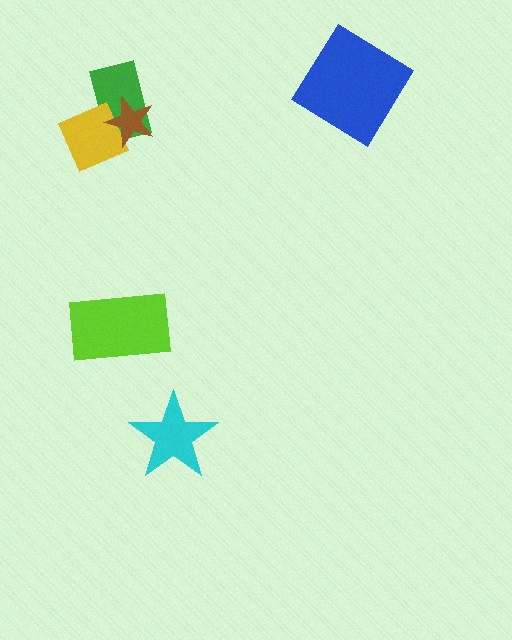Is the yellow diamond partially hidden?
Yes, it is partially covered by another shape.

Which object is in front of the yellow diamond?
The brown star is in front of the yellow diamond.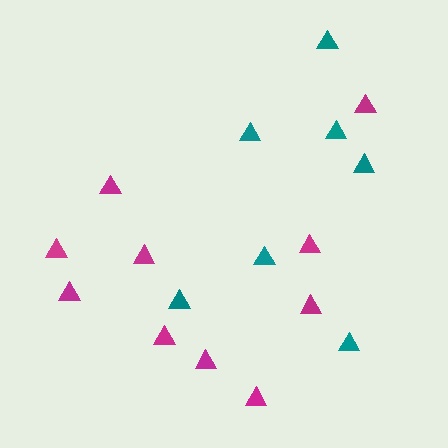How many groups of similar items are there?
There are 2 groups: one group of magenta triangles (10) and one group of teal triangles (7).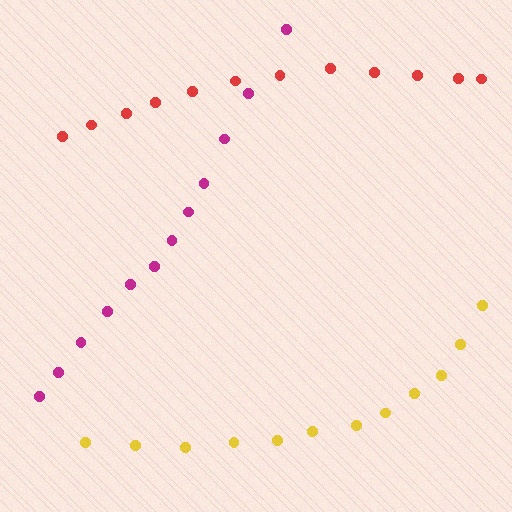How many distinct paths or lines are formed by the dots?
There are 3 distinct paths.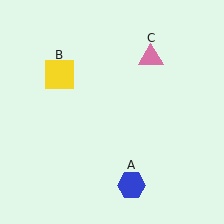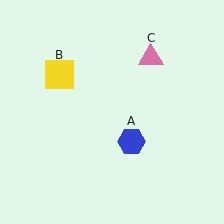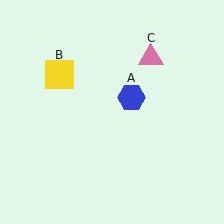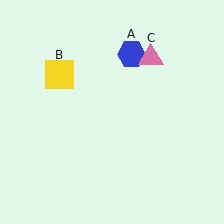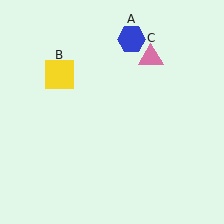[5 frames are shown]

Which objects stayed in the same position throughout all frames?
Yellow square (object B) and pink triangle (object C) remained stationary.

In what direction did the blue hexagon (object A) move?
The blue hexagon (object A) moved up.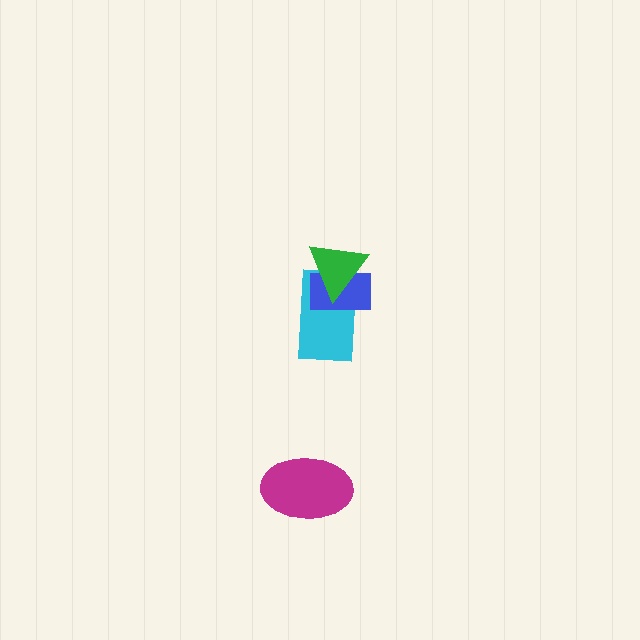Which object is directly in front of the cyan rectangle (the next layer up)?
The blue rectangle is directly in front of the cyan rectangle.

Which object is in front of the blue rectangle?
The green triangle is in front of the blue rectangle.